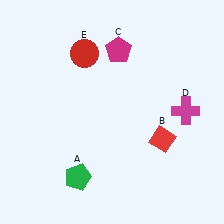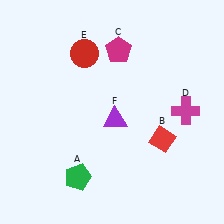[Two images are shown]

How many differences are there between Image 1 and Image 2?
There is 1 difference between the two images.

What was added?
A purple triangle (F) was added in Image 2.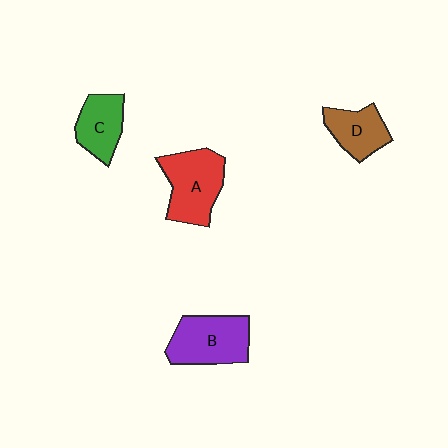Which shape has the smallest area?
Shape D (brown).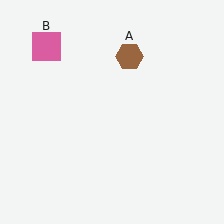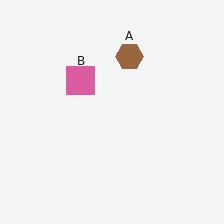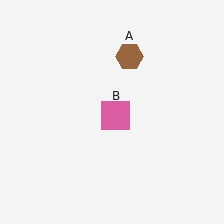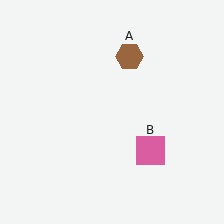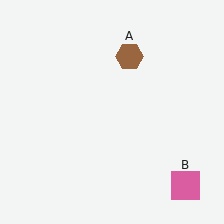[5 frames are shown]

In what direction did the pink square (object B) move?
The pink square (object B) moved down and to the right.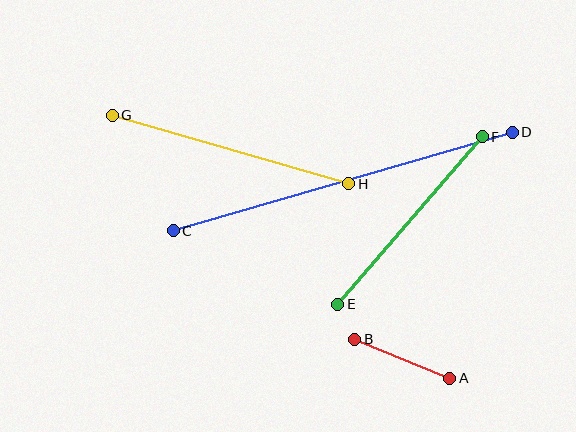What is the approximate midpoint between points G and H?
The midpoint is at approximately (230, 149) pixels.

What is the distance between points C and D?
The distance is approximately 353 pixels.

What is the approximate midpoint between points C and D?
The midpoint is at approximately (343, 182) pixels.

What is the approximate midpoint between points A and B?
The midpoint is at approximately (402, 359) pixels.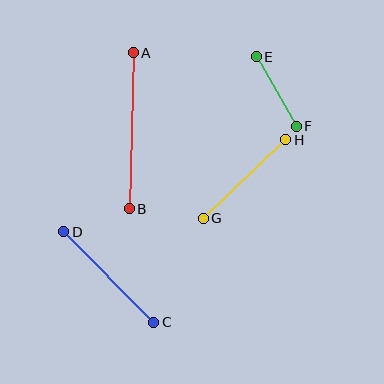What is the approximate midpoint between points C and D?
The midpoint is at approximately (109, 277) pixels.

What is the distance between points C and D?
The distance is approximately 128 pixels.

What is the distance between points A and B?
The distance is approximately 156 pixels.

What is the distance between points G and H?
The distance is approximately 114 pixels.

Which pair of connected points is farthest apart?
Points A and B are farthest apart.